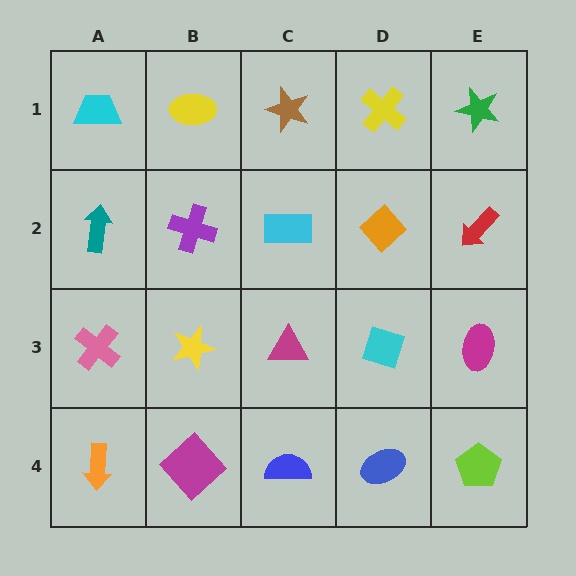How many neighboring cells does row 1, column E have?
2.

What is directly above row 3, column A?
A teal arrow.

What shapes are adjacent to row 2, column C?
A brown star (row 1, column C), a magenta triangle (row 3, column C), a purple cross (row 2, column B), an orange diamond (row 2, column D).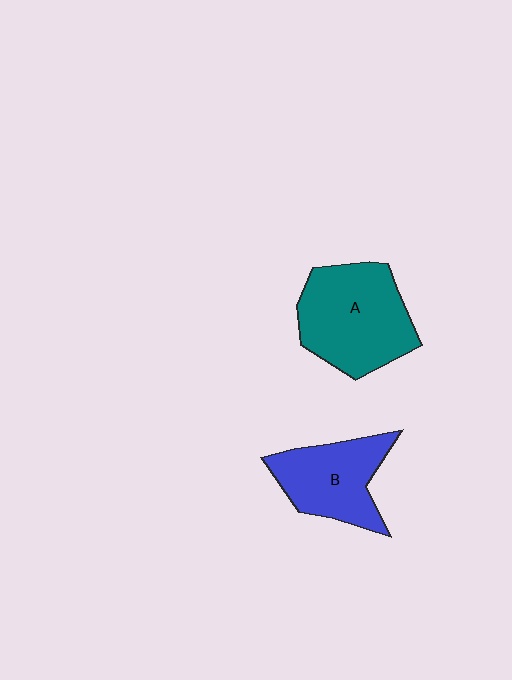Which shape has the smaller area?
Shape B (blue).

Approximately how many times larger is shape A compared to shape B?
Approximately 1.3 times.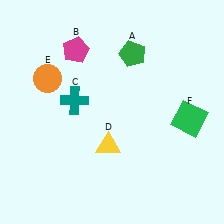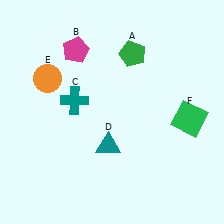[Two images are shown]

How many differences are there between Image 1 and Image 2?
There is 1 difference between the two images.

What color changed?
The triangle (D) changed from yellow in Image 1 to teal in Image 2.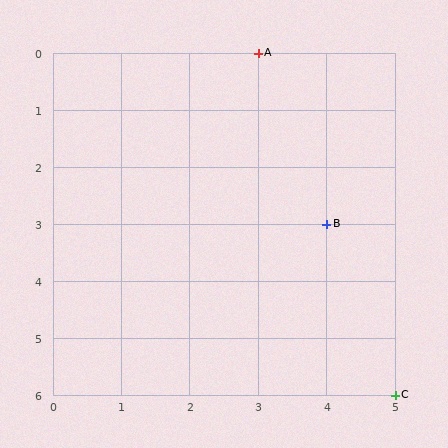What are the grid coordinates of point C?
Point C is at grid coordinates (5, 6).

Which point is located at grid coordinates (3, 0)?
Point A is at (3, 0).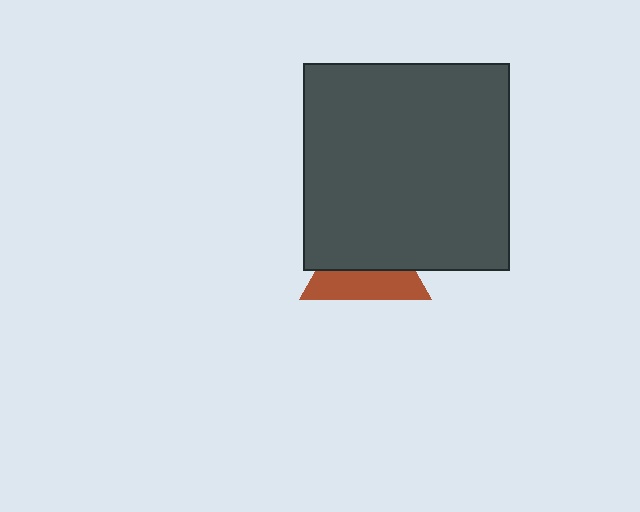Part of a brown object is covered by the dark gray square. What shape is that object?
It is a triangle.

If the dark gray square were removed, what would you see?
You would see the complete brown triangle.